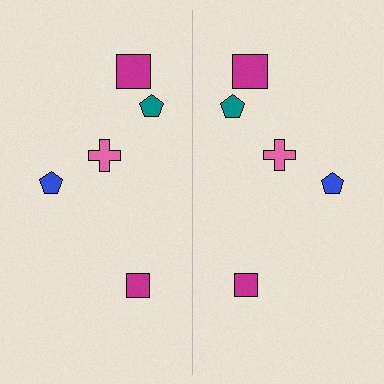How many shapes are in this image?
There are 10 shapes in this image.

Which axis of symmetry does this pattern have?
The pattern has a vertical axis of symmetry running through the center of the image.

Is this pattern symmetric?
Yes, this pattern has bilateral (reflection) symmetry.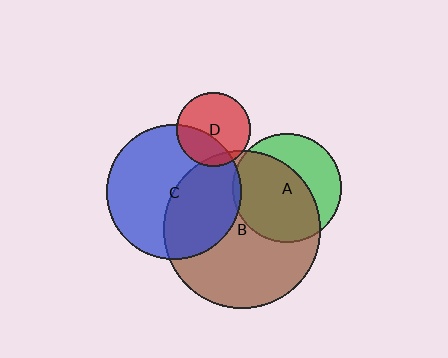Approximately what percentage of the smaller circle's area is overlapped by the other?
Approximately 65%.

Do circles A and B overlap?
Yes.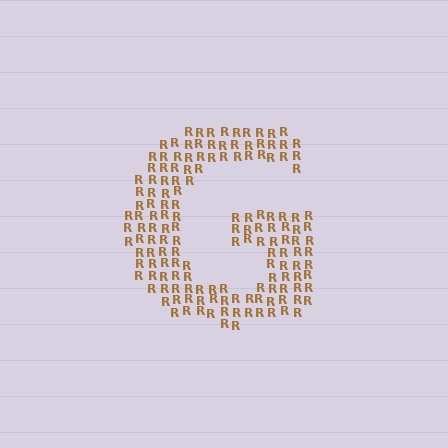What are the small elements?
The small elements are letter R's.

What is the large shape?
The large shape is the letter G.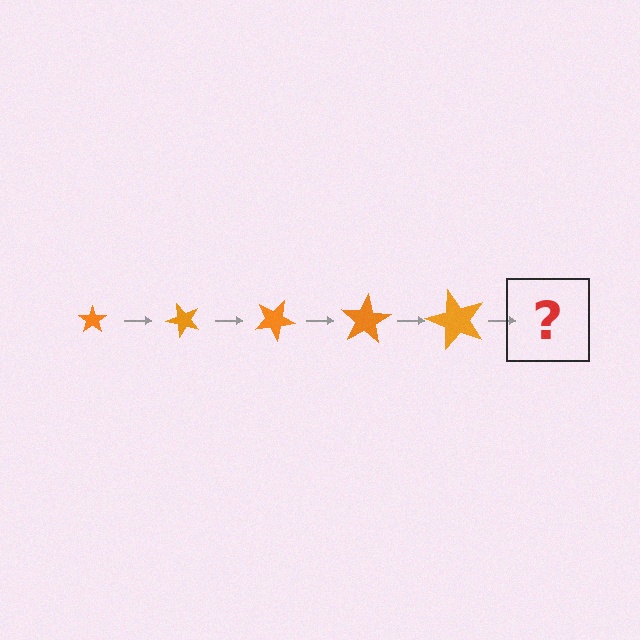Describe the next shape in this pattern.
It should be a star, larger than the previous one and rotated 250 degrees from the start.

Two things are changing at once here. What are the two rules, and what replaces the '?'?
The two rules are that the star grows larger each step and it rotates 50 degrees each step. The '?' should be a star, larger than the previous one and rotated 250 degrees from the start.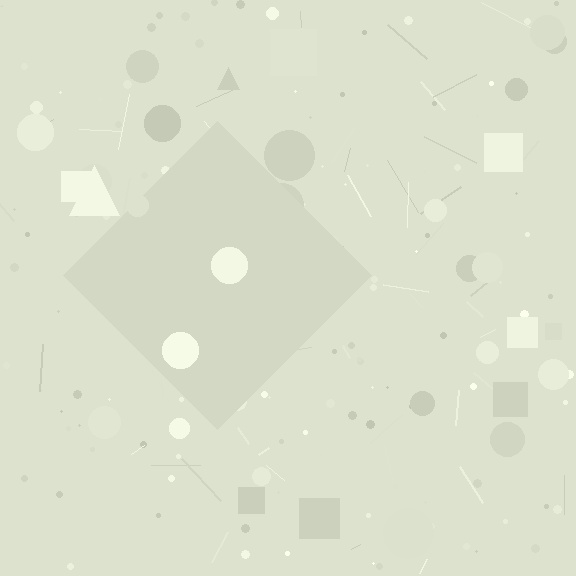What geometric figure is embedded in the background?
A diamond is embedded in the background.